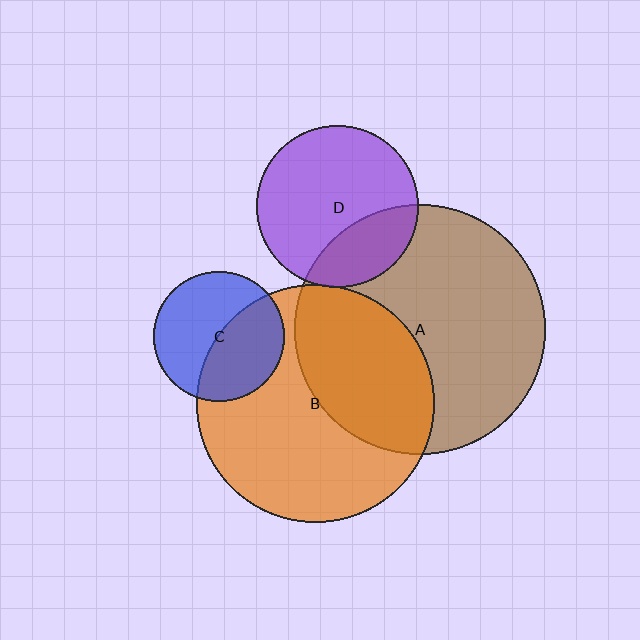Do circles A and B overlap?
Yes.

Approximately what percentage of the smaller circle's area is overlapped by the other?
Approximately 40%.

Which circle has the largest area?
Circle A (brown).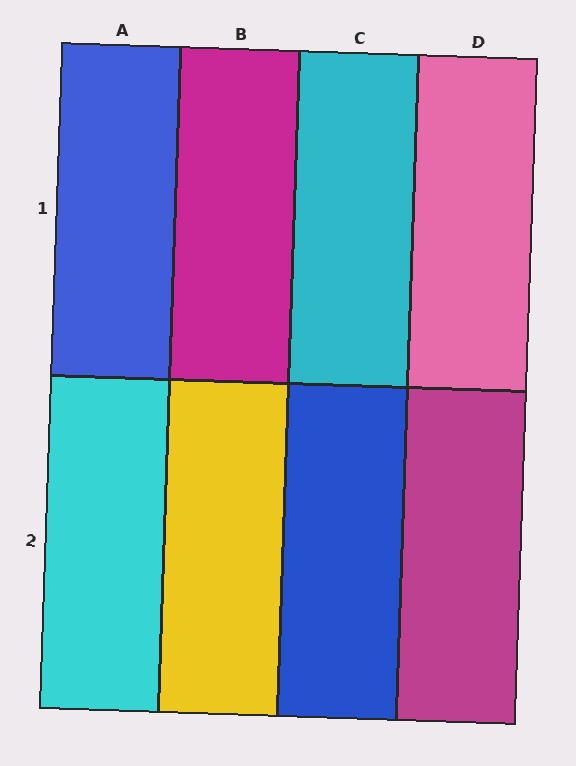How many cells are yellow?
1 cell is yellow.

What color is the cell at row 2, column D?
Magenta.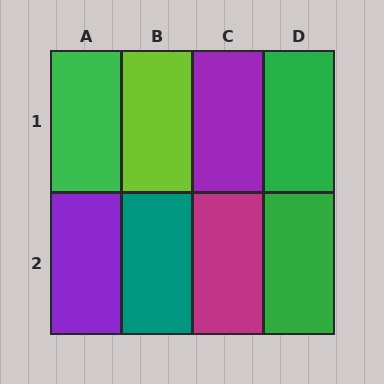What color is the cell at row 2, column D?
Green.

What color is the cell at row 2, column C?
Magenta.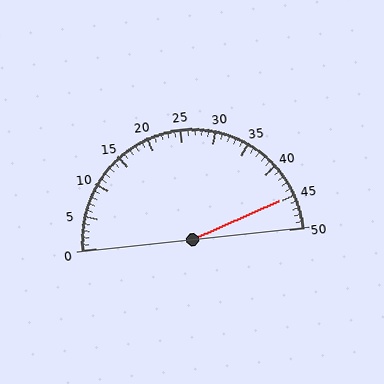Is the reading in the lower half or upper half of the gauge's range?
The reading is in the upper half of the range (0 to 50).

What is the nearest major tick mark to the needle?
The nearest major tick mark is 45.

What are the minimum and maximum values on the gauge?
The gauge ranges from 0 to 50.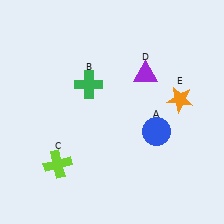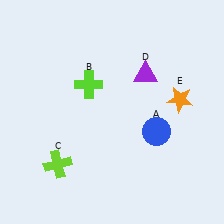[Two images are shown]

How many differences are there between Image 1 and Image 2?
There is 1 difference between the two images.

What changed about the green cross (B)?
In Image 1, B is green. In Image 2, it changed to lime.